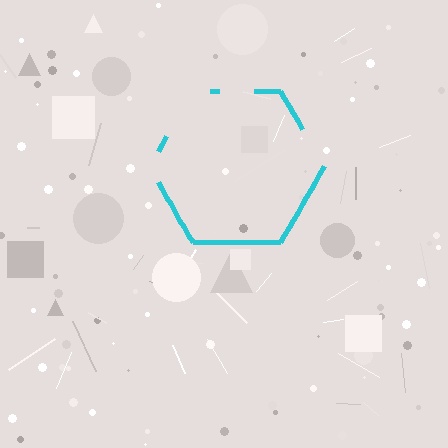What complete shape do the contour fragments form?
The contour fragments form a hexagon.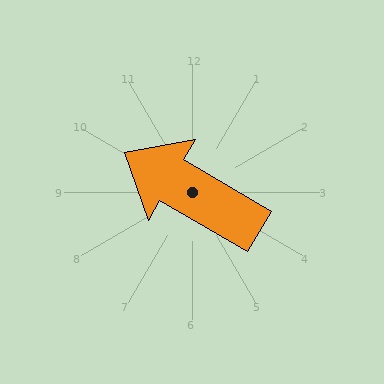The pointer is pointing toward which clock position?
Roughly 10 o'clock.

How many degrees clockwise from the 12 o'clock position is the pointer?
Approximately 300 degrees.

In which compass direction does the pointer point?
Northwest.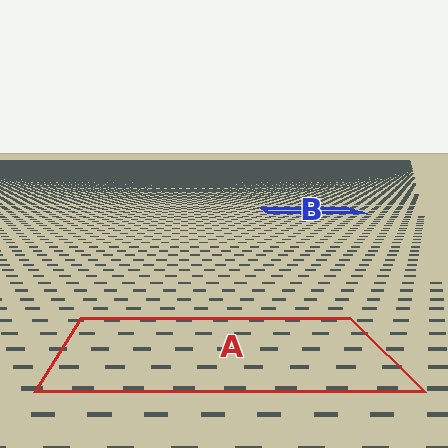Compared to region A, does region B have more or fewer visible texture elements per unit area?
Region B has more texture elements per unit area — they are packed more densely because it is farther away.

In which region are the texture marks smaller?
The texture marks are smaller in region B, because it is farther away.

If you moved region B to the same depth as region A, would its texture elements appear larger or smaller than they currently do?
They would appear larger. At a closer depth, the same texture elements are projected at a bigger on-screen size.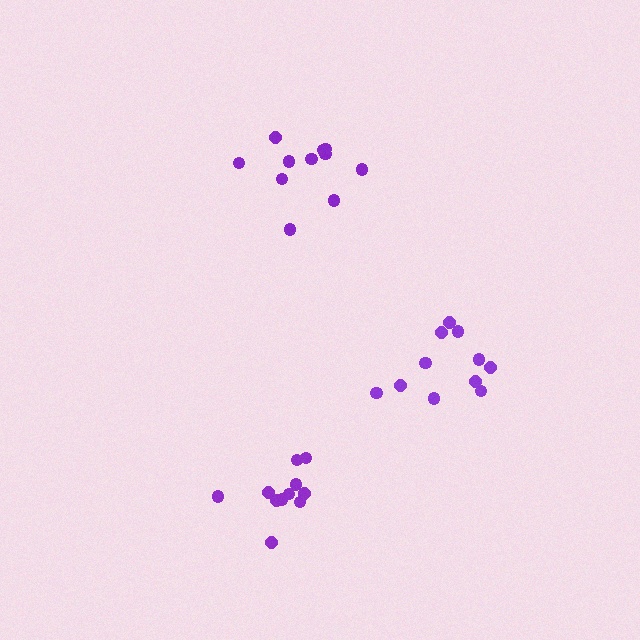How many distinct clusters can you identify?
There are 3 distinct clusters.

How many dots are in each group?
Group 1: 11 dots, Group 2: 11 dots, Group 3: 11 dots (33 total).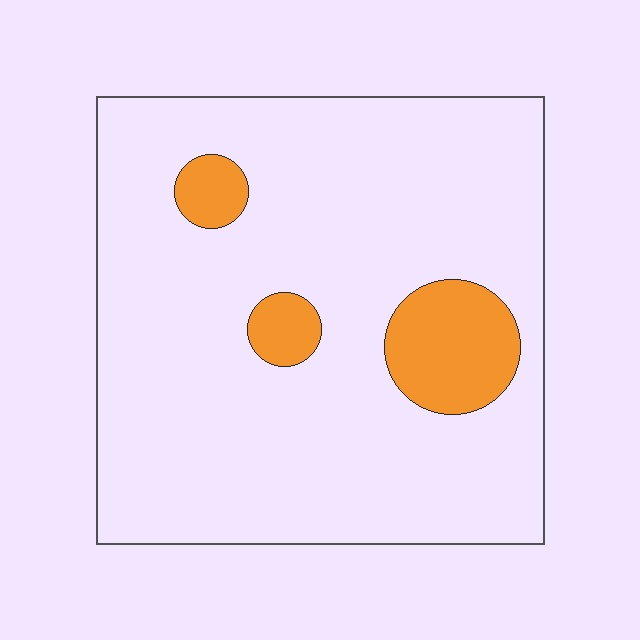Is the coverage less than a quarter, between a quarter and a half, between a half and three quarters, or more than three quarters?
Less than a quarter.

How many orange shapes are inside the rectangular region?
3.